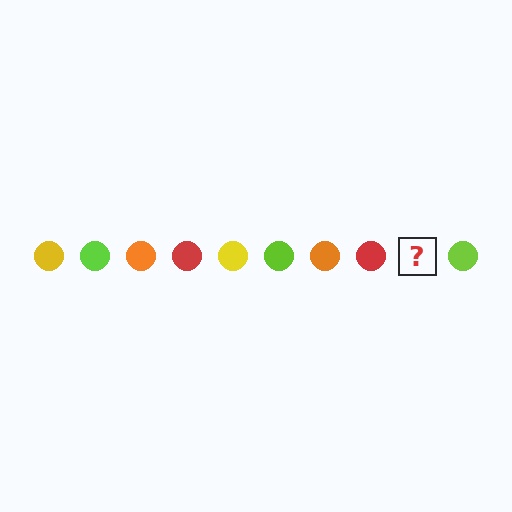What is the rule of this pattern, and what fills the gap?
The rule is that the pattern cycles through yellow, lime, orange, red circles. The gap should be filled with a yellow circle.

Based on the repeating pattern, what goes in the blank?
The blank should be a yellow circle.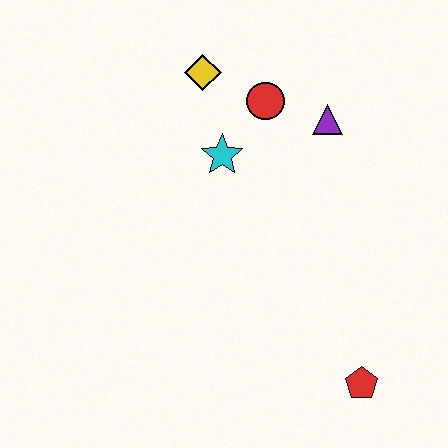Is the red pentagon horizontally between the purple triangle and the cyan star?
No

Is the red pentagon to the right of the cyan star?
Yes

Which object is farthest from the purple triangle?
The red pentagon is farthest from the purple triangle.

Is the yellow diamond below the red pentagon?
No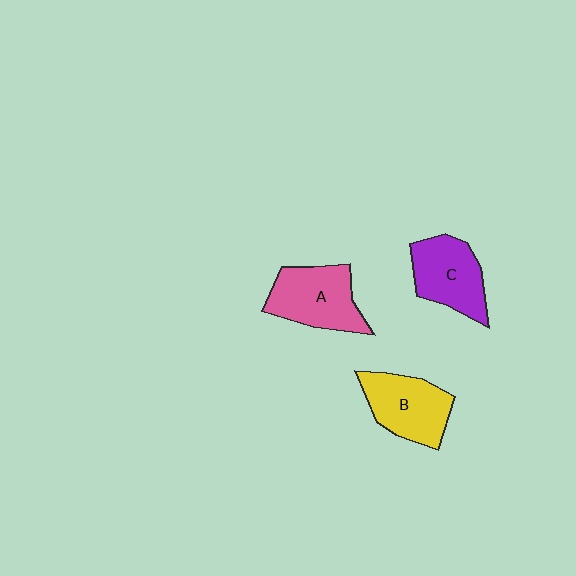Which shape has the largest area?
Shape A (pink).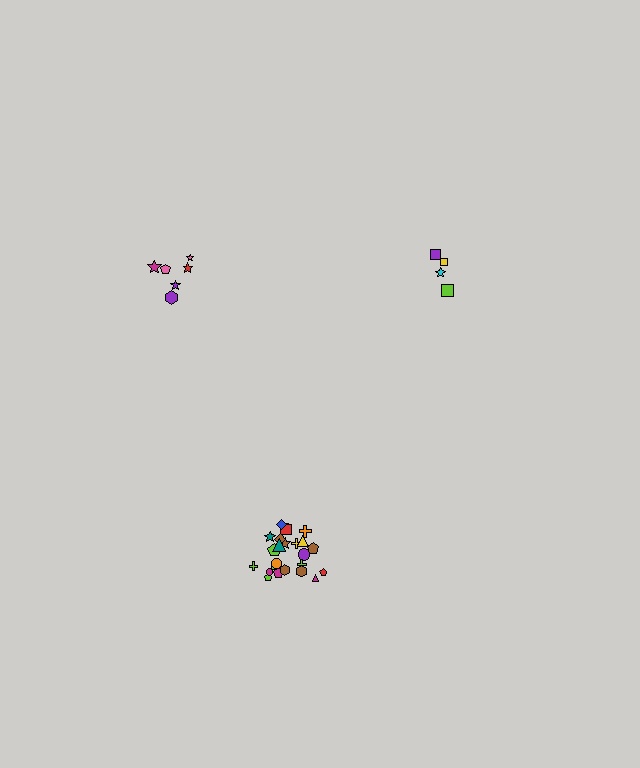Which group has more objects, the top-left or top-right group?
The top-left group.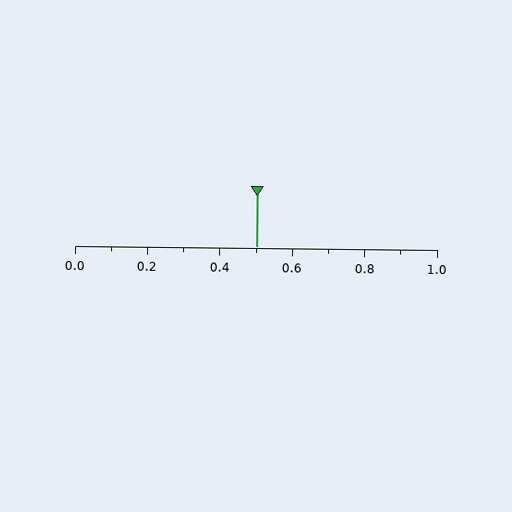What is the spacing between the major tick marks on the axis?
The major ticks are spaced 0.2 apart.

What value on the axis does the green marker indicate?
The marker indicates approximately 0.5.